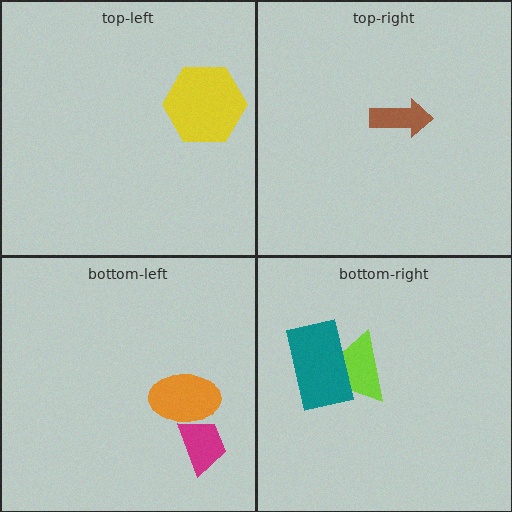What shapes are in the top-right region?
The brown arrow.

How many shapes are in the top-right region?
1.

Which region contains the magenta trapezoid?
The bottom-left region.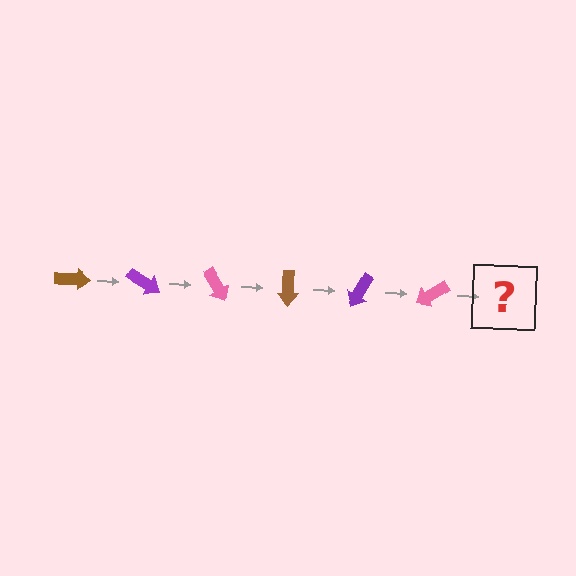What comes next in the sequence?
The next element should be a brown arrow, rotated 180 degrees from the start.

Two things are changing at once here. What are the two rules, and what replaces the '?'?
The two rules are that it rotates 30 degrees each step and the color cycles through brown, purple, and pink. The '?' should be a brown arrow, rotated 180 degrees from the start.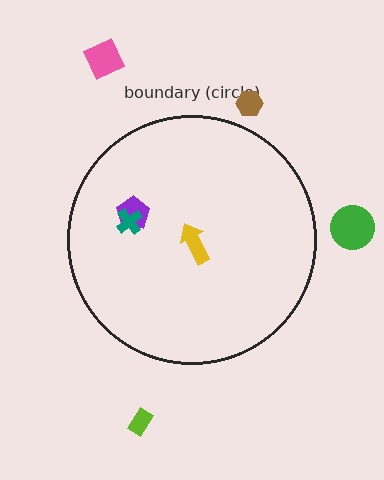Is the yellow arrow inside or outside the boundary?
Inside.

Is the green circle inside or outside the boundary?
Outside.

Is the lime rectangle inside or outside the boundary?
Outside.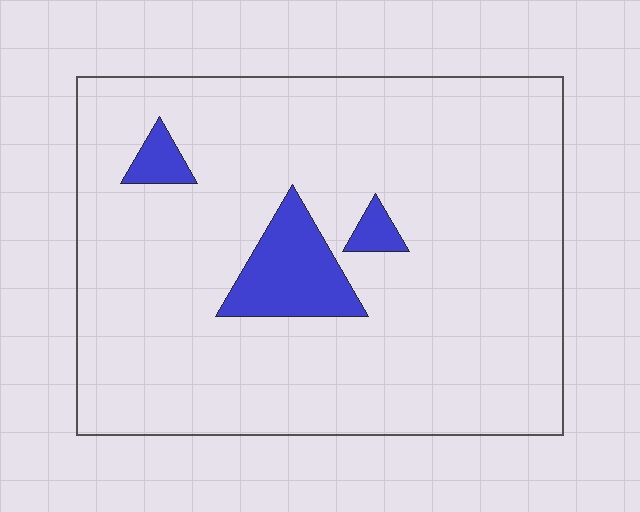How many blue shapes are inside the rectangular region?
3.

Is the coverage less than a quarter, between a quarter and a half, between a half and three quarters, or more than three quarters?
Less than a quarter.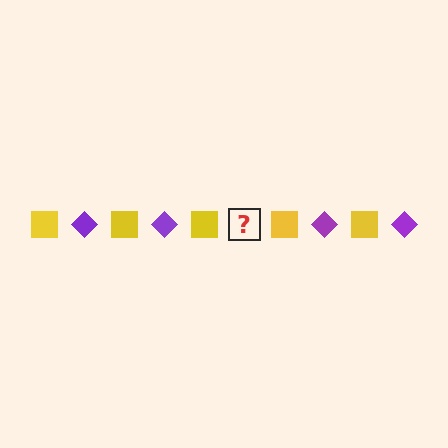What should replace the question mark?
The question mark should be replaced with a purple diamond.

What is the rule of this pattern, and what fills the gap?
The rule is that the pattern alternates between yellow square and purple diamond. The gap should be filled with a purple diamond.